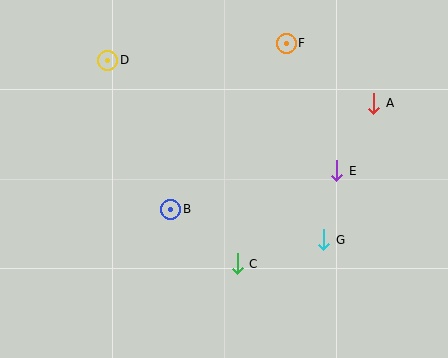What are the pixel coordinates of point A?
Point A is at (374, 103).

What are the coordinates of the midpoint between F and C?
The midpoint between F and C is at (262, 153).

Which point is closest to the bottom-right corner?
Point G is closest to the bottom-right corner.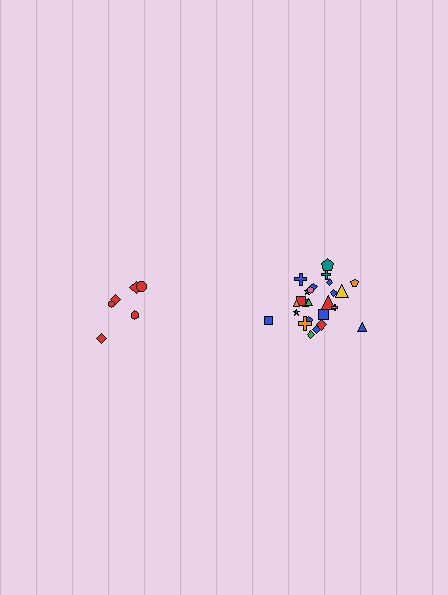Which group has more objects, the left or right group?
The right group.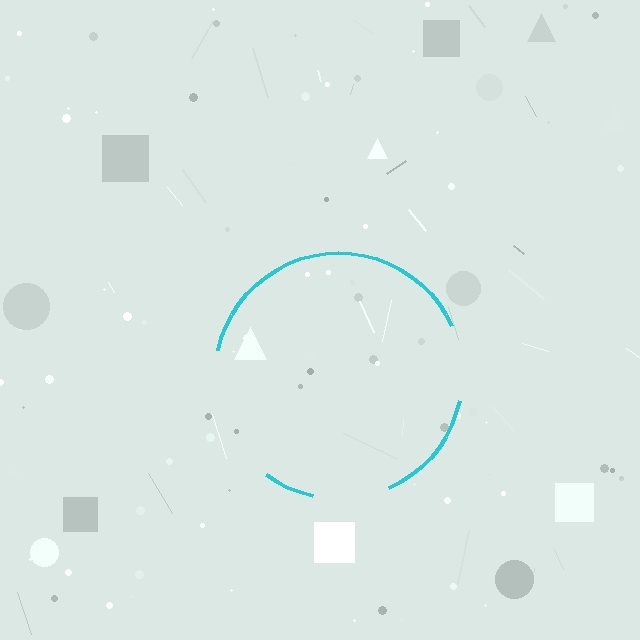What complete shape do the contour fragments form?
The contour fragments form a circle.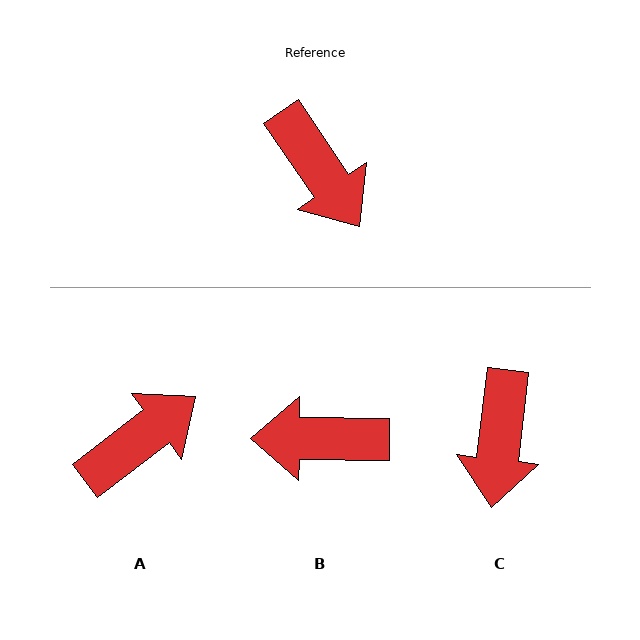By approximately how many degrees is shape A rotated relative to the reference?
Approximately 93 degrees counter-clockwise.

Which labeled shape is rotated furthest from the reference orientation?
B, about 125 degrees away.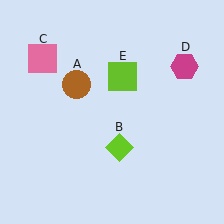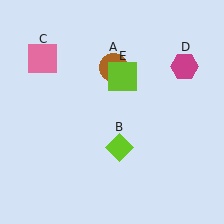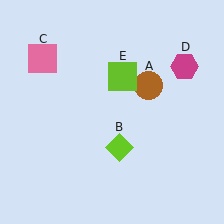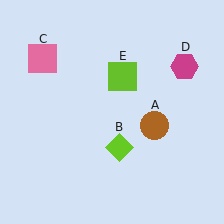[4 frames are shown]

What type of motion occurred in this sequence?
The brown circle (object A) rotated clockwise around the center of the scene.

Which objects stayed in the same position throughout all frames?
Lime diamond (object B) and pink square (object C) and magenta hexagon (object D) and lime square (object E) remained stationary.